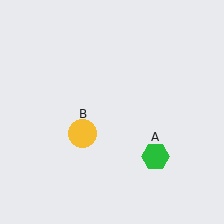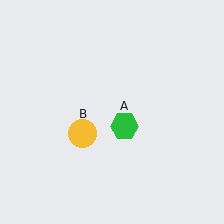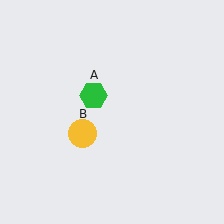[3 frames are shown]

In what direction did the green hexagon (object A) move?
The green hexagon (object A) moved up and to the left.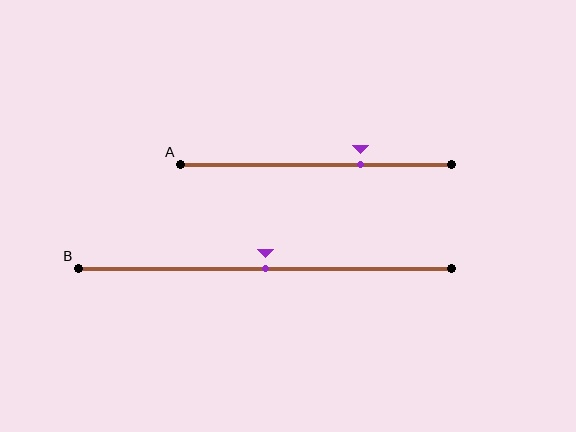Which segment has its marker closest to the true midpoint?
Segment B has its marker closest to the true midpoint.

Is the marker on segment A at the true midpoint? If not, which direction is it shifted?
No, the marker on segment A is shifted to the right by about 16% of the segment length.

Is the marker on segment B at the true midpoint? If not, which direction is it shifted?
Yes, the marker on segment B is at the true midpoint.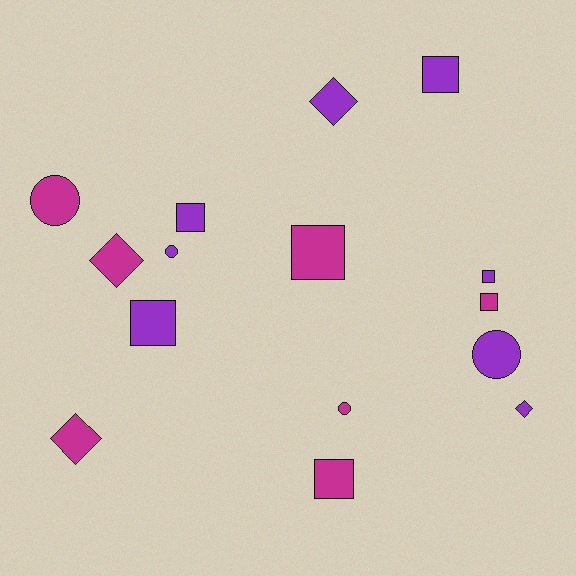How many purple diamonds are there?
There are 2 purple diamonds.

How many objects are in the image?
There are 15 objects.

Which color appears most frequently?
Purple, with 8 objects.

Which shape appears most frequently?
Square, with 7 objects.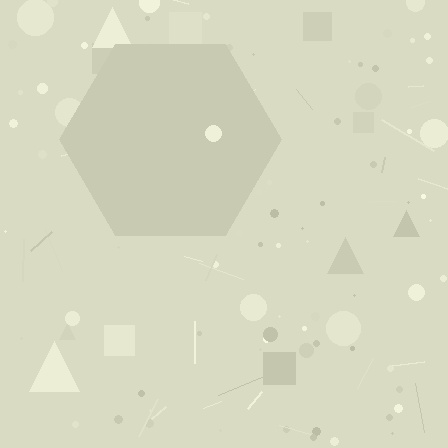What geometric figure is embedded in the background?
A hexagon is embedded in the background.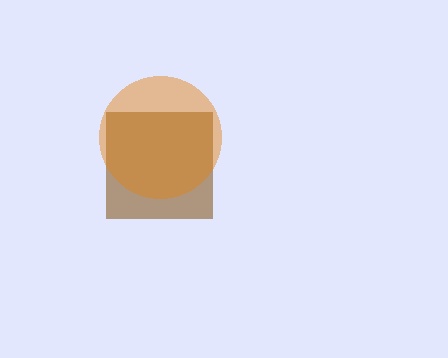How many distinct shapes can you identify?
There are 2 distinct shapes: a brown square, an orange circle.